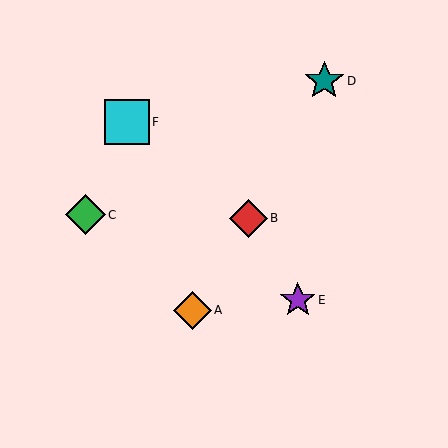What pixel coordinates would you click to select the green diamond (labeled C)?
Click at (85, 215) to select the green diamond C.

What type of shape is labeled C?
Shape C is a green diamond.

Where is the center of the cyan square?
The center of the cyan square is at (127, 122).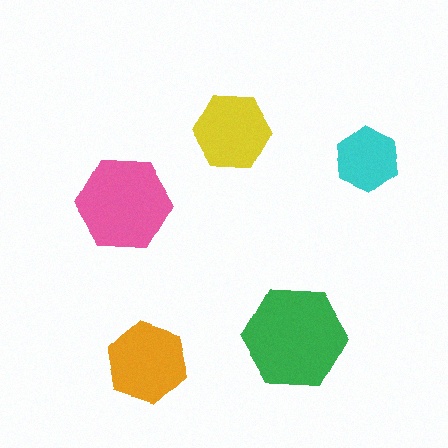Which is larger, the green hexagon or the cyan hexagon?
The green one.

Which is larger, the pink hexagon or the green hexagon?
The green one.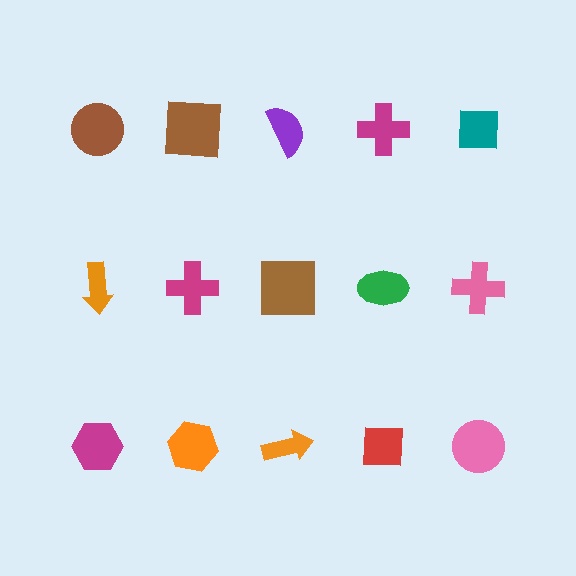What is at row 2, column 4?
A green ellipse.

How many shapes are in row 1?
5 shapes.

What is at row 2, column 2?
A magenta cross.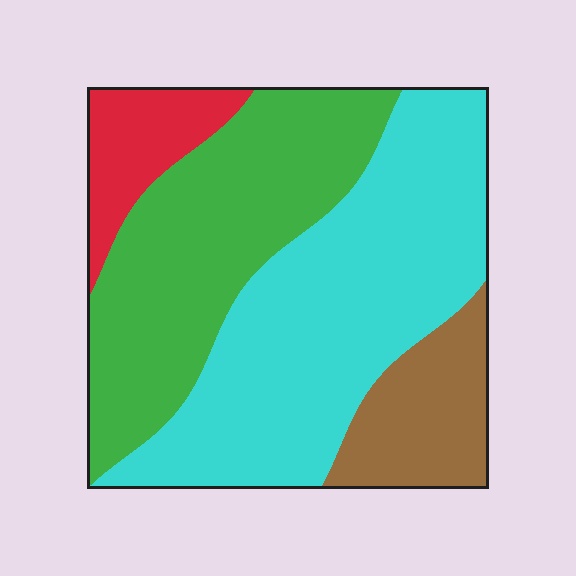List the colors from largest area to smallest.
From largest to smallest: cyan, green, brown, red.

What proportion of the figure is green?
Green takes up between a third and a half of the figure.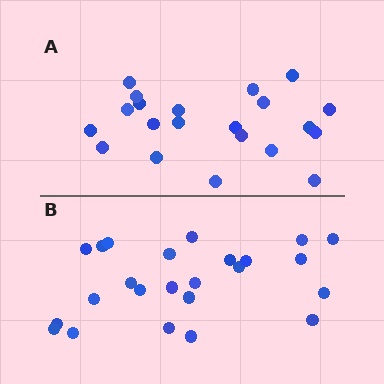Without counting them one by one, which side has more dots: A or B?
Region B (the bottom region) has more dots.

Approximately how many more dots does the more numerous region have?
Region B has just a few more — roughly 2 or 3 more dots than region A.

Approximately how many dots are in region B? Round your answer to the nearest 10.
About 20 dots. (The exact count is 24, which rounds to 20.)